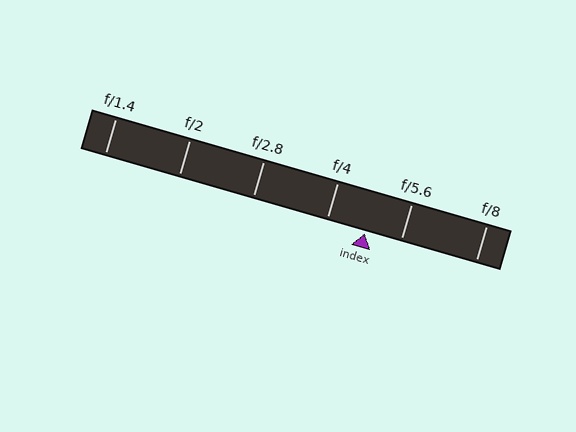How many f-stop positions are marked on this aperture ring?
There are 6 f-stop positions marked.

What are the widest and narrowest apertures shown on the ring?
The widest aperture shown is f/1.4 and the narrowest is f/8.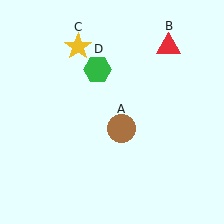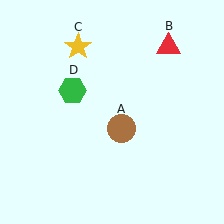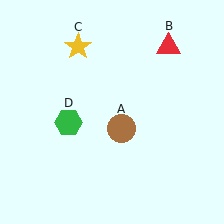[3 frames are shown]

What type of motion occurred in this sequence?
The green hexagon (object D) rotated counterclockwise around the center of the scene.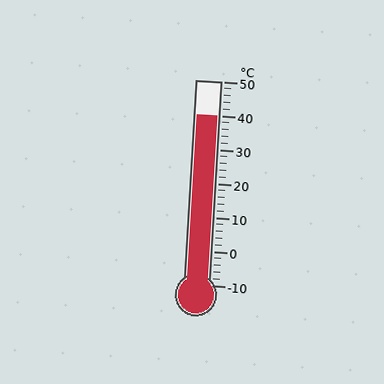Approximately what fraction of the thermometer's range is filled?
The thermometer is filled to approximately 85% of its range.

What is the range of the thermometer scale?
The thermometer scale ranges from -10°C to 50°C.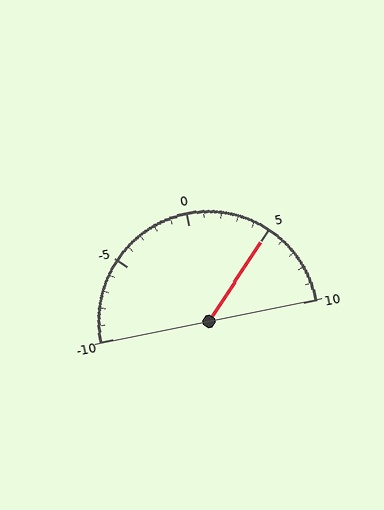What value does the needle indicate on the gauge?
The needle indicates approximately 5.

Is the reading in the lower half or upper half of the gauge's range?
The reading is in the upper half of the range (-10 to 10).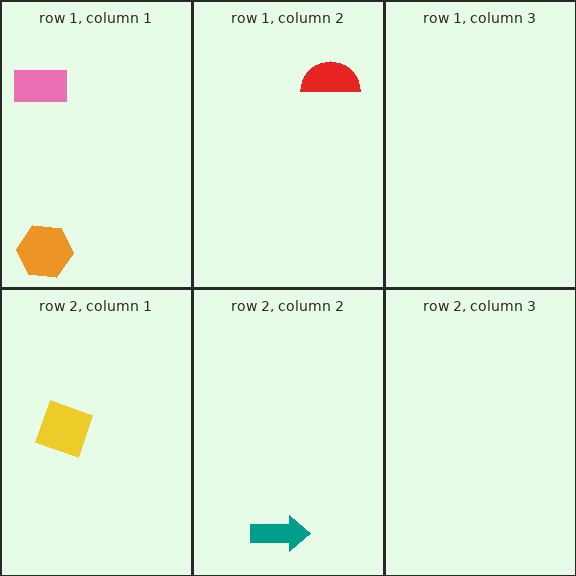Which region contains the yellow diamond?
The row 2, column 1 region.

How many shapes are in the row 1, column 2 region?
1.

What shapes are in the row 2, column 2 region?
The teal arrow.